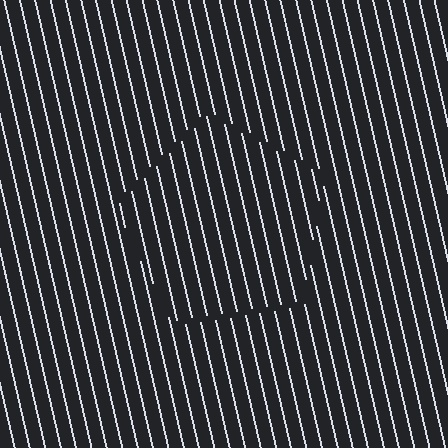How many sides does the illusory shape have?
5 sides — the line-ends trace a pentagon.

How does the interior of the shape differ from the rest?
The interior of the shape contains the same grating, shifted by half a period — the contour is defined by the phase discontinuity where line-ends from the inner and outer gratings abut.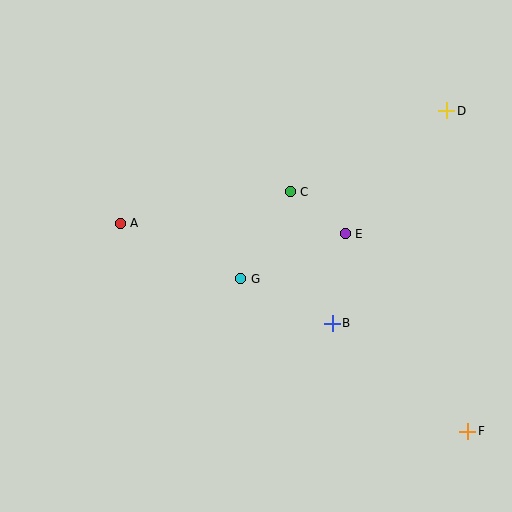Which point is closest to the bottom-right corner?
Point F is closest to the bottom-right corner.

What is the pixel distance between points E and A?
The distance between E and A is 225 pixels.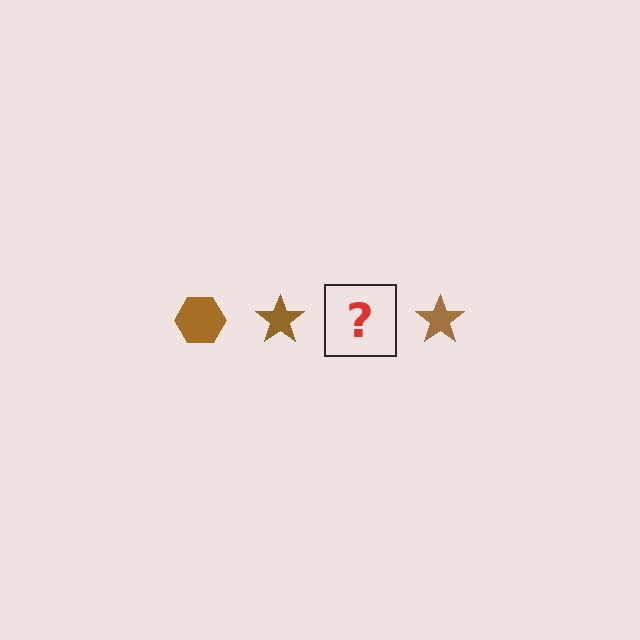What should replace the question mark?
The question mark should be replaced with a brown hexagon.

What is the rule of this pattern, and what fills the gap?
The rule is that the pattern cycles through hexagon, star shapes in brown. The gap should be filled with a brown hexagon.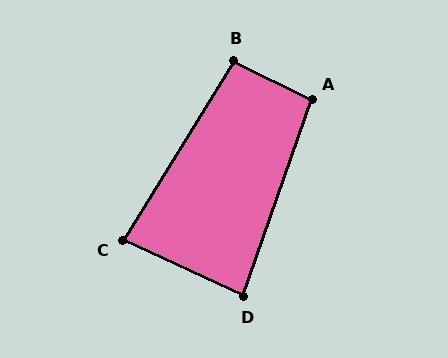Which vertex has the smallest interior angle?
C, at approximately 83 degrees.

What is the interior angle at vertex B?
Approximately 96 degrees (obtuse).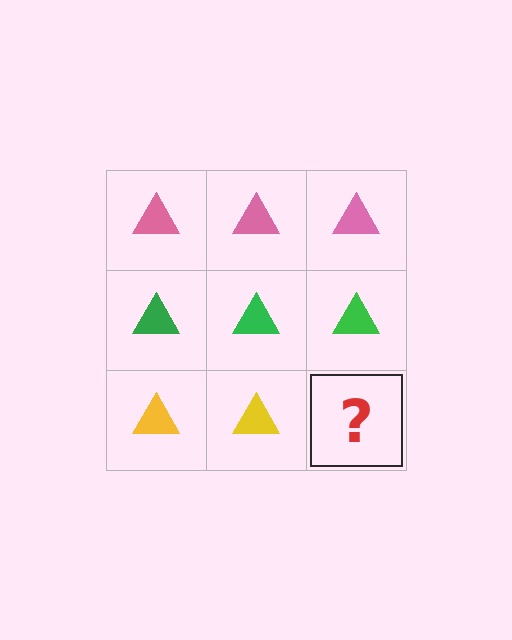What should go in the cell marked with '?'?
The missing cell should contain a yellow triangle.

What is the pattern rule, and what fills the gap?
The rule is that each row has a consistent color. The gap should be filled with a yellow triangle.